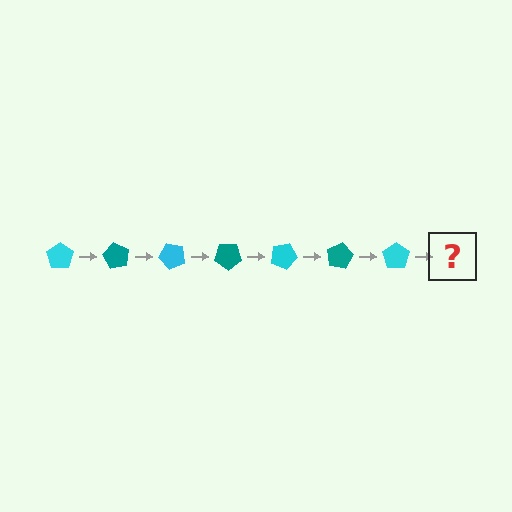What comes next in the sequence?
The next element should be a teal pentagon, rotated 420 degrees from the start.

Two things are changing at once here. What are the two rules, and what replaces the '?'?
The two rules are that it rotates 60 degrees each step and the color cycles through cyan and teal. The '?' should be a teal pentagon, rotated 420 degrees from the start.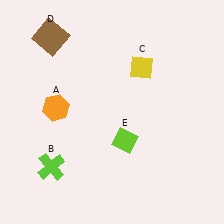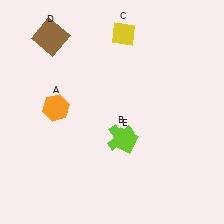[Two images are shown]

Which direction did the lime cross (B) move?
The lime cross (B) moved right.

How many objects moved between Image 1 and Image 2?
2 objects moved between the two images.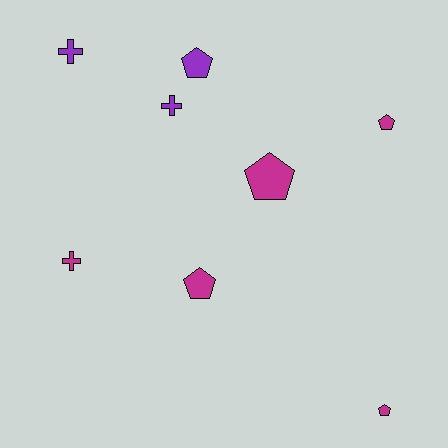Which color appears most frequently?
Magenta, with 5 objects.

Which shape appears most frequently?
Pentagon, with 5 objects.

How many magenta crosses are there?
There is 1 magenta cross.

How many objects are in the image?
There are 8 objects.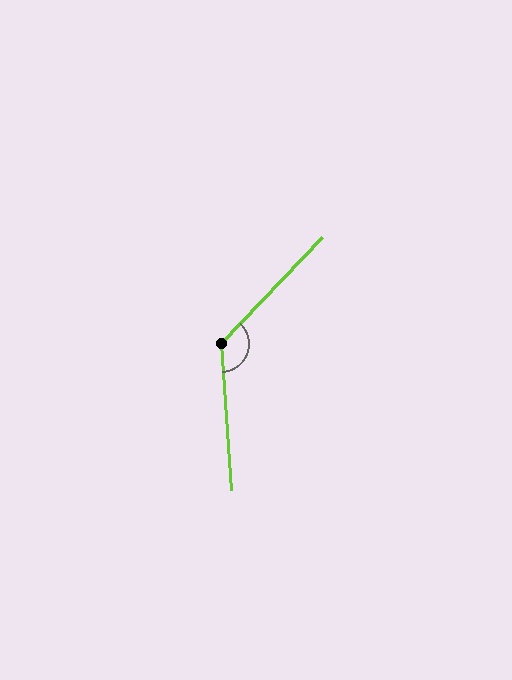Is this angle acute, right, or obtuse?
It is obtuse.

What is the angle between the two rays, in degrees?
Approximately 132 degrees.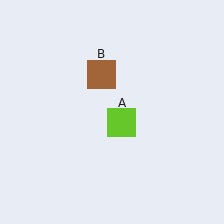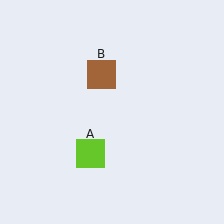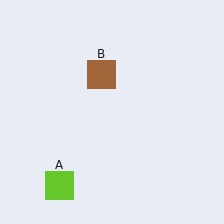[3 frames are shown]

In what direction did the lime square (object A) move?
The lime square (object A) moved down and to the left.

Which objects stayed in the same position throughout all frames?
Brown square (object B) remained stationary.